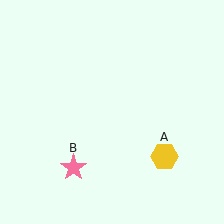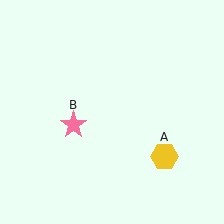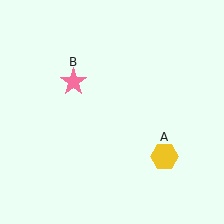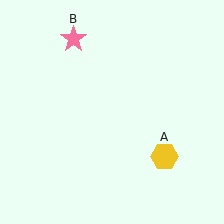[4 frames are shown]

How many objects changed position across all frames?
1 object changed position: pink star (object B).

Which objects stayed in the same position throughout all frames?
Yellow hexagon (object A) remained stationary.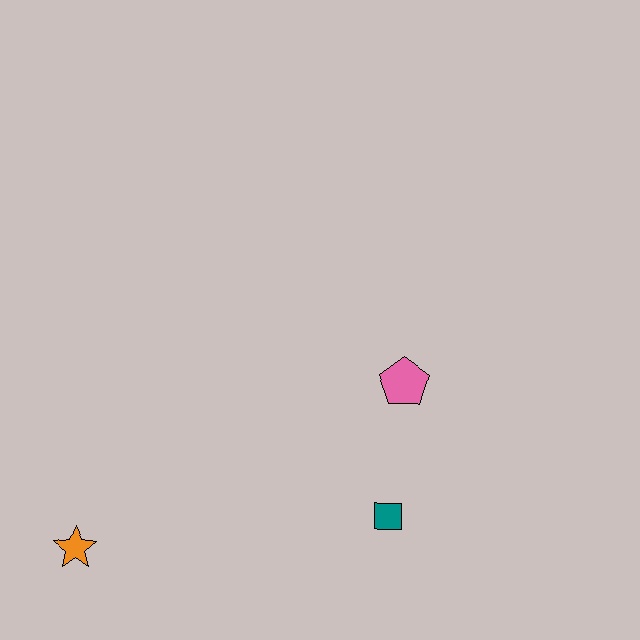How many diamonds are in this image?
There are no diamonds.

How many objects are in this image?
There are 3 objects.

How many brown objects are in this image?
There are no brown objects.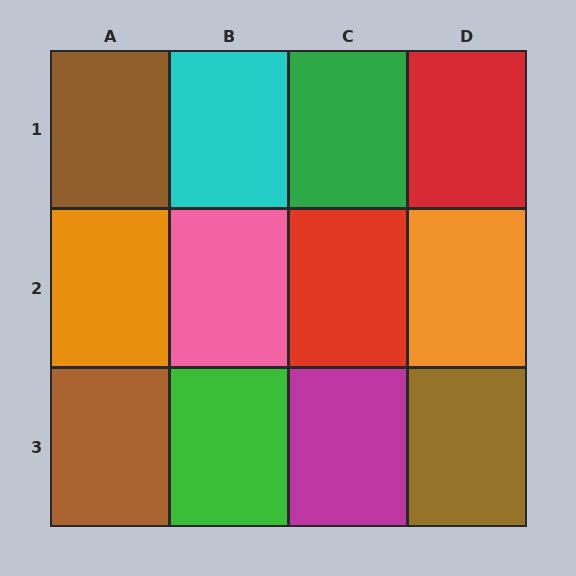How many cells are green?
2 cells are green.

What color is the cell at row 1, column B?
Cyan.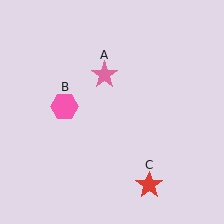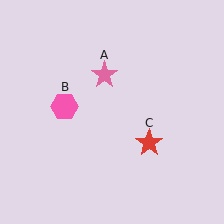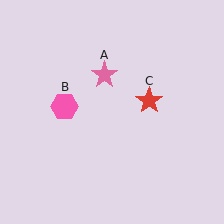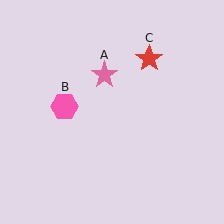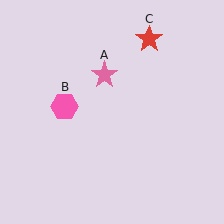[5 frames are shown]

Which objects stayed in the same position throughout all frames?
Pink star (object A) and pink hexagon (object B) remained stationary.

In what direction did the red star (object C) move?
The red star (object C) moved up.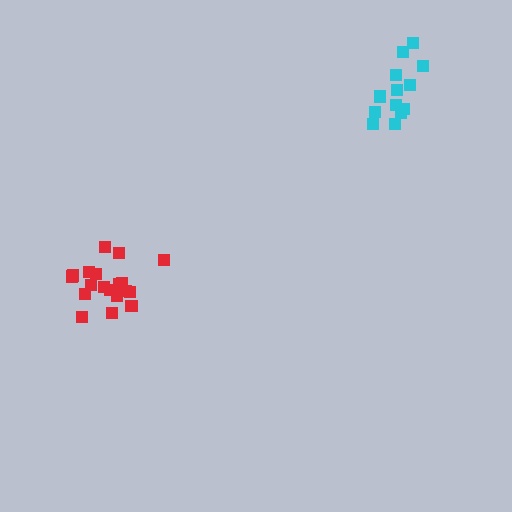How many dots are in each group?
Group 1: 13 dots, Group 2: 19 dots (32 total).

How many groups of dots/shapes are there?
There are 2 groups.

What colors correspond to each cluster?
The clusters are colored: cyan, red.